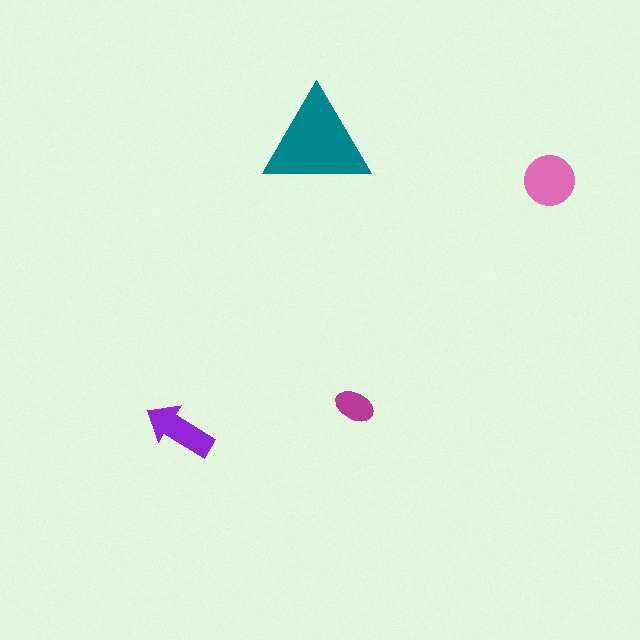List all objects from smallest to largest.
The magenta ellipse, the purple arrow, the pink circle, the teal triangle.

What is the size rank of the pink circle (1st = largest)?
2nd.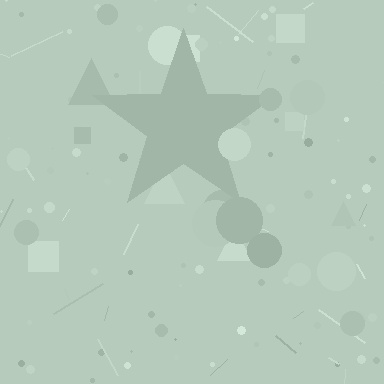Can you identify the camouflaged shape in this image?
The camouflaged shape is a star.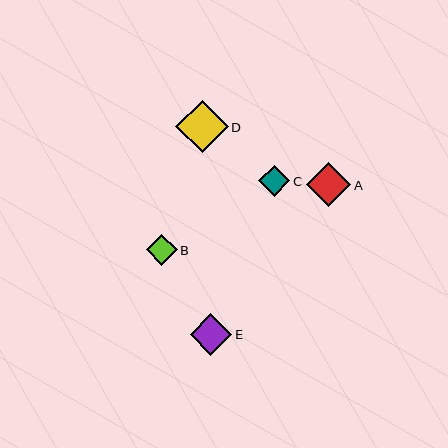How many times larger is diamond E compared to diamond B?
Diamond E is approximately 1.3 times the size of diamond B.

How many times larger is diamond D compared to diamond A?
Diamond D is approximately 1.2 times the size of diamond A.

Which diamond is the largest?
Diamond D is the largest with a size of approximately 52 pixels.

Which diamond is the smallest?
Diamond B is the smallest with a size of approximately 31 pixels.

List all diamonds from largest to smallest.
From largest to smallest: D, A, E, C, B.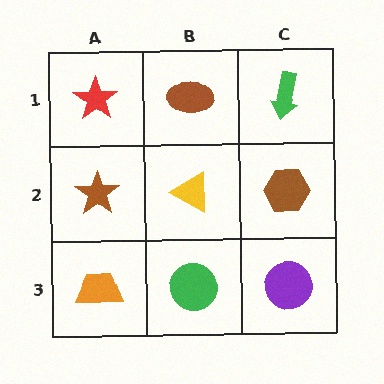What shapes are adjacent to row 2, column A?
A red star (row 1, column A), an orange trapezoid (row 3, column A), a yellow triangle (row 2, column B).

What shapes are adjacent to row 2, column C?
A green arrow (row 1, column C), a purple circle (row 3, column C), a yellow triangle (row 2, column B).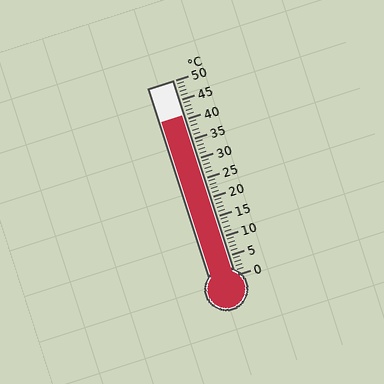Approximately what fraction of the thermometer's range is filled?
The thermometer is filled to approximately 80% of its range.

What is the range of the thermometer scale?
The thermometer scale ranges from 0°C to 50°C.